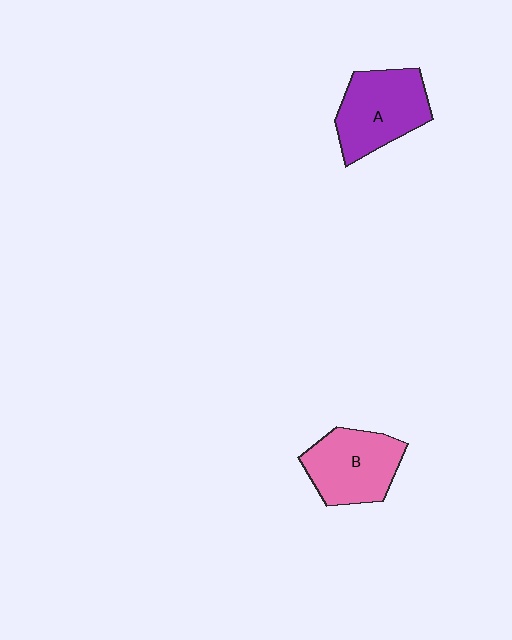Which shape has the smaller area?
Shape B (pink).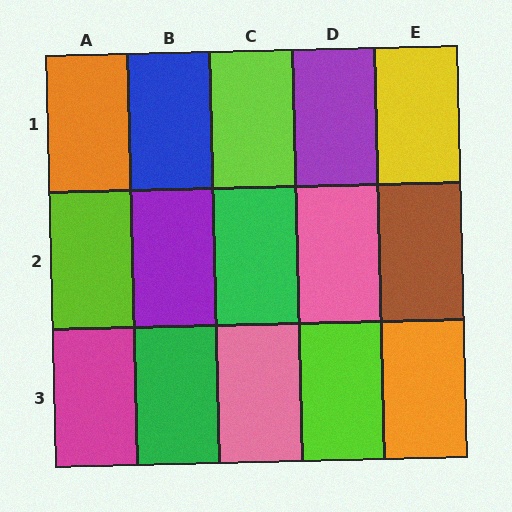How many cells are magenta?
1 cell is magenta.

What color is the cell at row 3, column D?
Lime.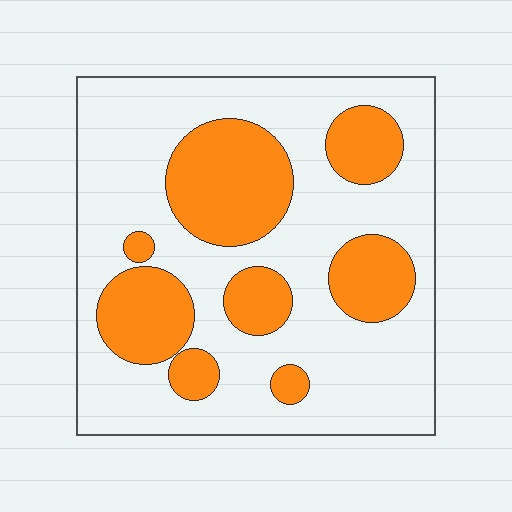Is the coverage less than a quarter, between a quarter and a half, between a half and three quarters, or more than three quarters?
Between a quarter and a half.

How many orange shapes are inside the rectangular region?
8.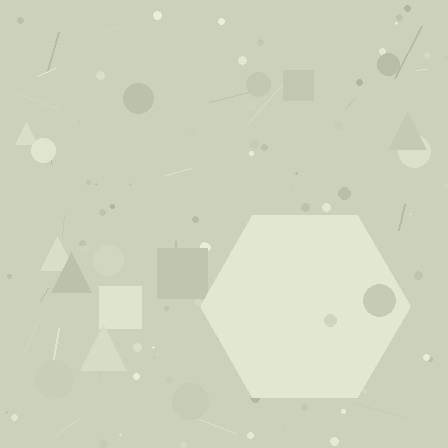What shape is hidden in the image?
A hexagon is hidden in the image.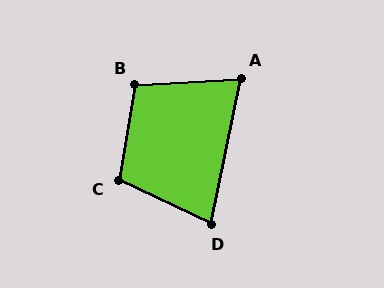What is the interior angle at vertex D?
Approximately 77 degrees (acute).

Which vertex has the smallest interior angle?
A, at approximately 75 degrees.